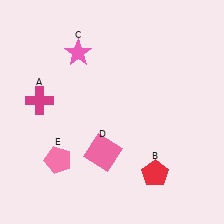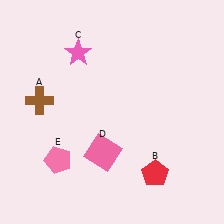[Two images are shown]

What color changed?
The cross (A) changed from magenta in Image 1 to brown in Image 2.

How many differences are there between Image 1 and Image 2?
There is 1 difference between the two images.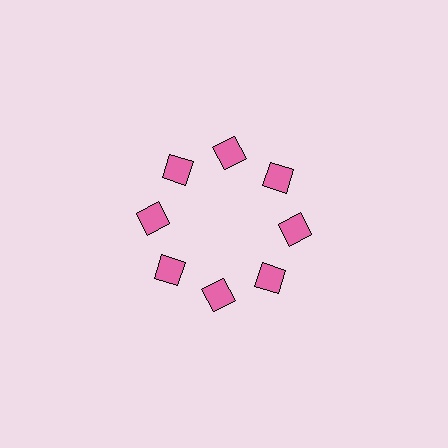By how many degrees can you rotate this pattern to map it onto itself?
The pattern maps onto itself every 45 degrees of rotation.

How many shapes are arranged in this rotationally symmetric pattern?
There are 8 shapes, arranged in 8 groups of 1.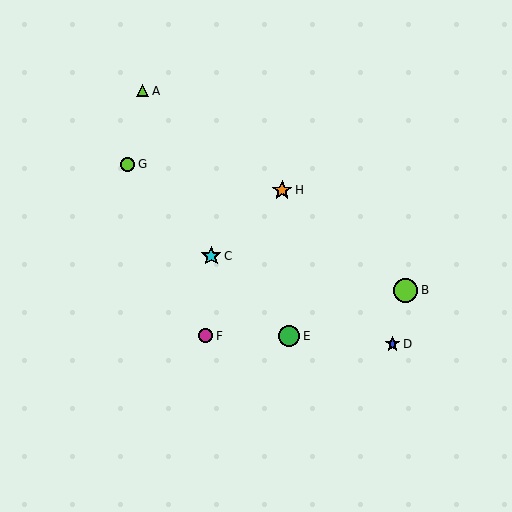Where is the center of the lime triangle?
The center of the lime triangle is at (143, 91).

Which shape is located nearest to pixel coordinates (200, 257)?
The cyan star (labeled C) at (211, 256) is nearest to that location.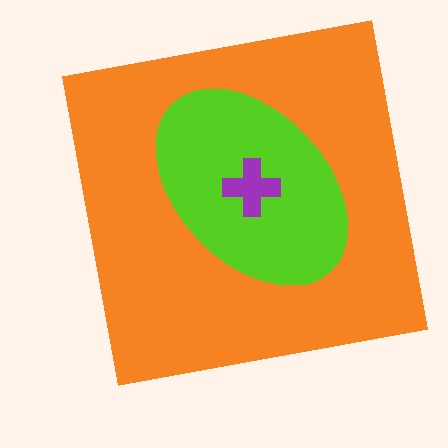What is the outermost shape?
The orange square.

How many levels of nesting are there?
3.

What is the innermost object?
The purple cross.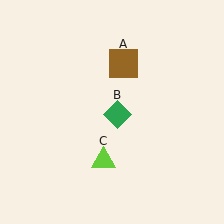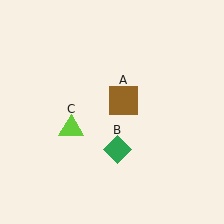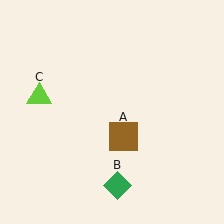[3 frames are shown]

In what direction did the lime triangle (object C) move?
The lime triangle (object C) moved up and to the left.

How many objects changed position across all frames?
3 objects changed position: brown square (object A), green diamond (object B), lime triangle (object C).